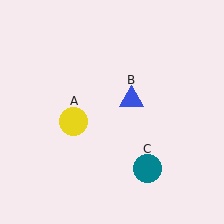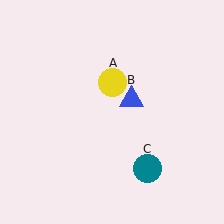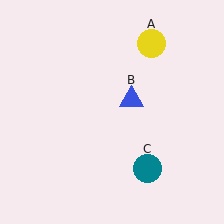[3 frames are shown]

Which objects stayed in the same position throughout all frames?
Blue triangle (object B) and teal circle (object C) remained stationary.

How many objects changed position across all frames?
1 object changed position: yellow circle (object A).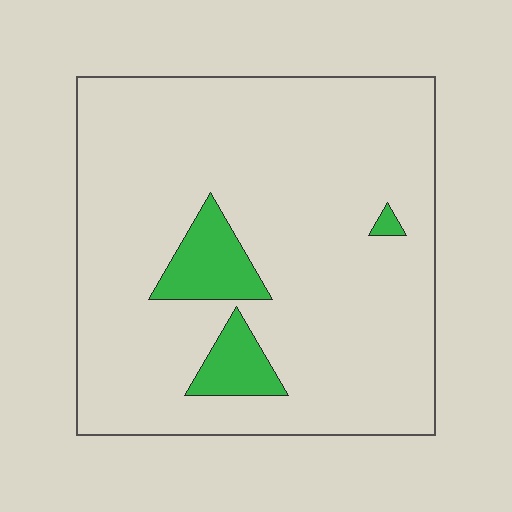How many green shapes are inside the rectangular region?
3.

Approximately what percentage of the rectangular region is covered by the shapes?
Approximately 10%.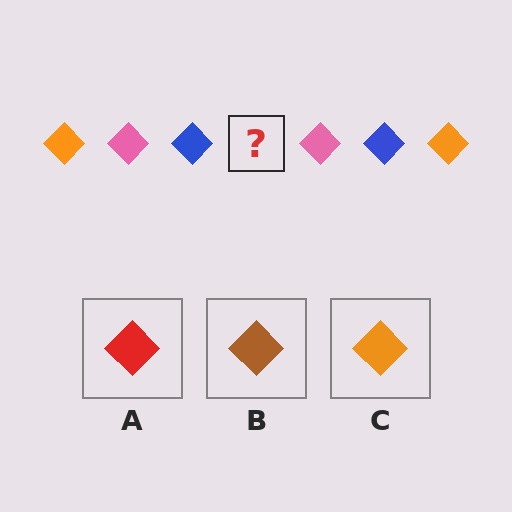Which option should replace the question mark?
Option C.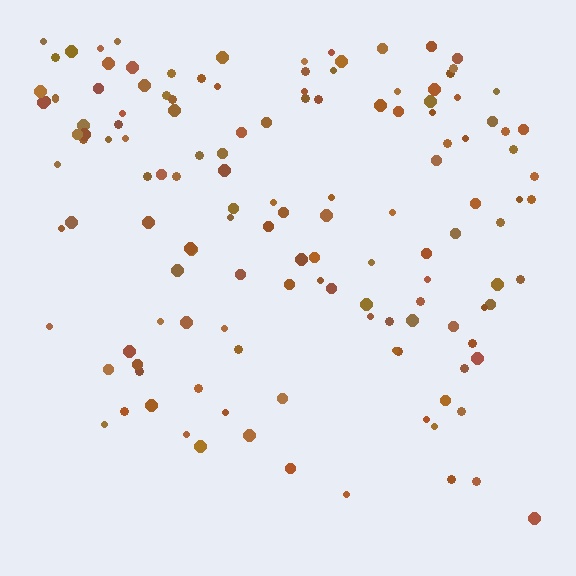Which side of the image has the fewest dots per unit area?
The bottom.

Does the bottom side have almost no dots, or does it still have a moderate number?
Still a moderate number, just noticeably fewer than the top.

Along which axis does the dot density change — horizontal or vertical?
Vertical.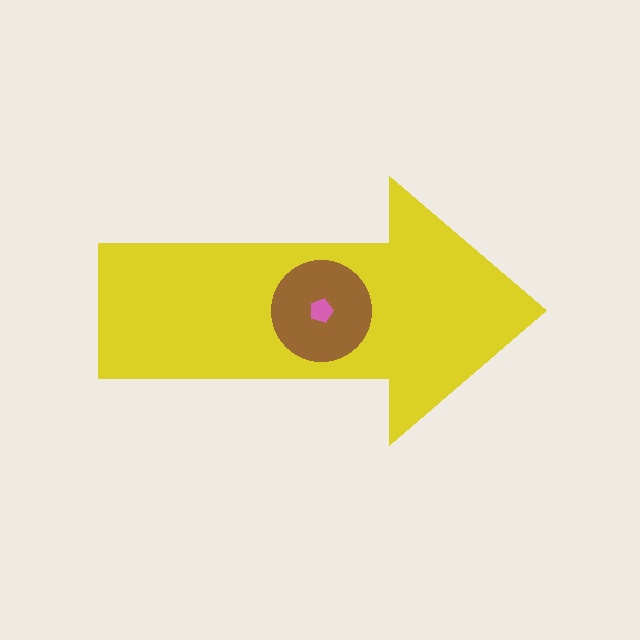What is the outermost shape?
The yellow arrow.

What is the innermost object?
The pink pentagon.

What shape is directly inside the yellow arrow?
The brown circle.